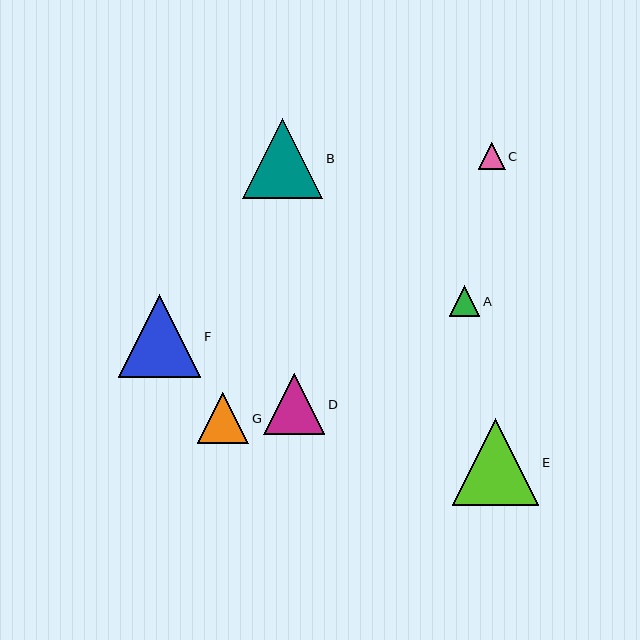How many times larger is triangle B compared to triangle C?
Triangle B is approximately 3.0 times the size of triangle C.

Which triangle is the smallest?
Triangle C is the smallest with a size of approximately 27 pixels.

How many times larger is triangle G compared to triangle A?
Triangle G is approximately 1.7 times the size of triangle A.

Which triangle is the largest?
Triangle E is the largest with a size of approximately 87 pixels.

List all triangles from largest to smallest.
From largest to smallest: E, F, B, D, G, A, C.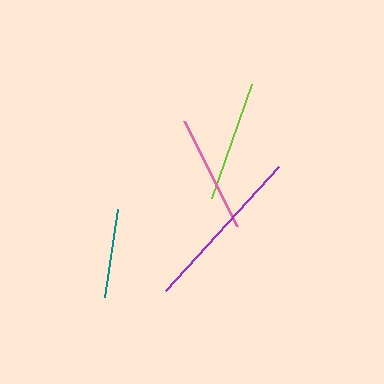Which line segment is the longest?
The purple line is the longest at approximately 168 pixels.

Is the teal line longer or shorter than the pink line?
The pink line is longer than the teal line.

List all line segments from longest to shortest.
From longest to shortest: purple, lime, pink, teal.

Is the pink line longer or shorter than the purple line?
The purple line is longer than the pink line.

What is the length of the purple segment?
The purple segment is approximately 168 pixels long.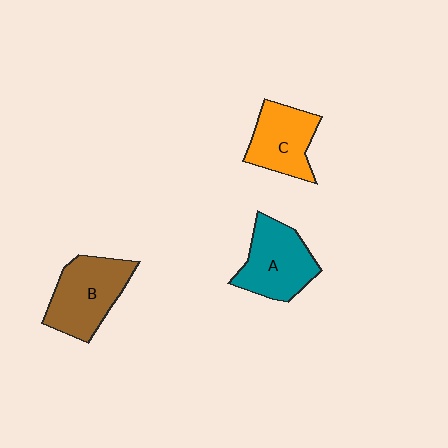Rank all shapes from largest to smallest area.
From largest to smallest: B (brown), A (teal), C (orange).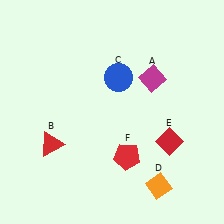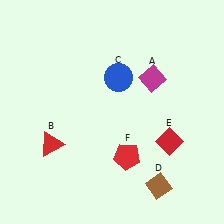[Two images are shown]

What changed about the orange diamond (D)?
In Image 1, D is orange. In Image 2, it changed to brown.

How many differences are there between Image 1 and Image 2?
There is 1 difference between the two images.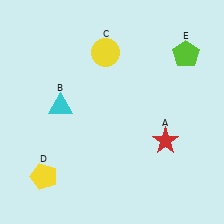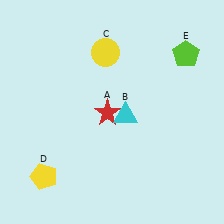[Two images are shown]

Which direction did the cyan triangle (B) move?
The cyan triangle (B) moved right.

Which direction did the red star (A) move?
The red star (A) moved left.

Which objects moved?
The objects that moved are: the red star (A), the cyan triangle (B).